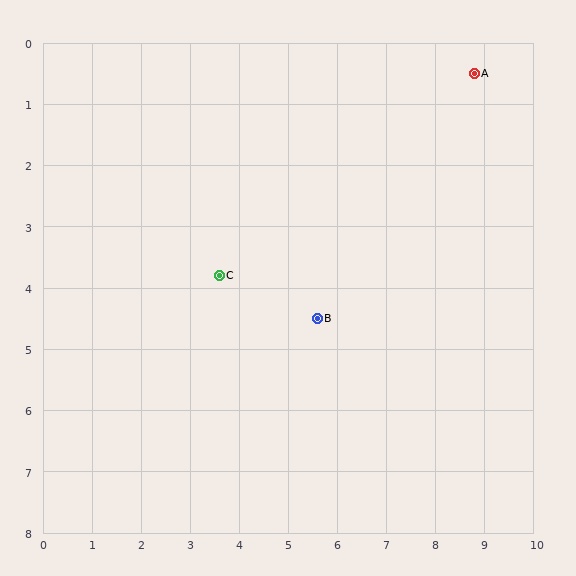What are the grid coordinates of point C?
Point C is at approximately (3.6, 3.8).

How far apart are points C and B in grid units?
Points C and B are about 2.1 grid units apart.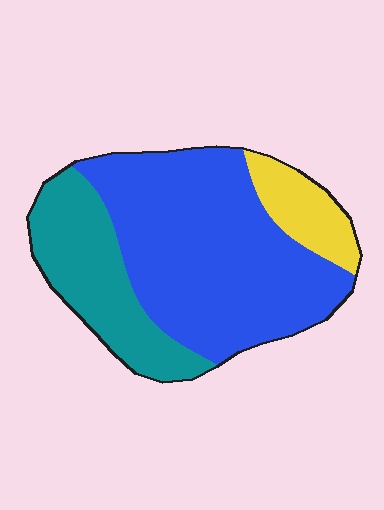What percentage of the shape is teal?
Teal takes up about one quarter (1/4) of the shape.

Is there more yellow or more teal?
Teal.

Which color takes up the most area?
Blue, at roughly 60%.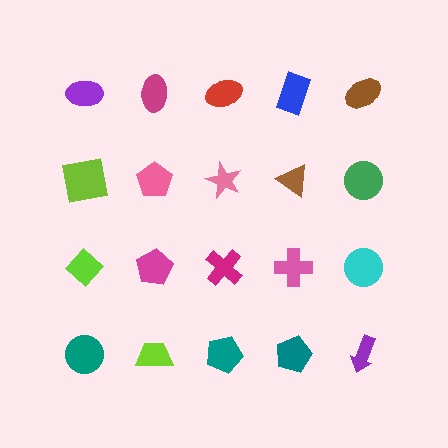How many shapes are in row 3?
5 shapes.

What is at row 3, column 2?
A magenta pentagon.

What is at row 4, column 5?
A purple arrow.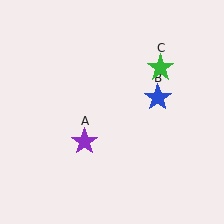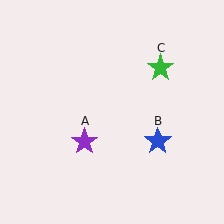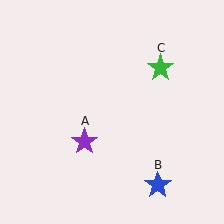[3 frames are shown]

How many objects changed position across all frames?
1 object changed position: blue star (object B).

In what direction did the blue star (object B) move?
The blue star (object B) moved down.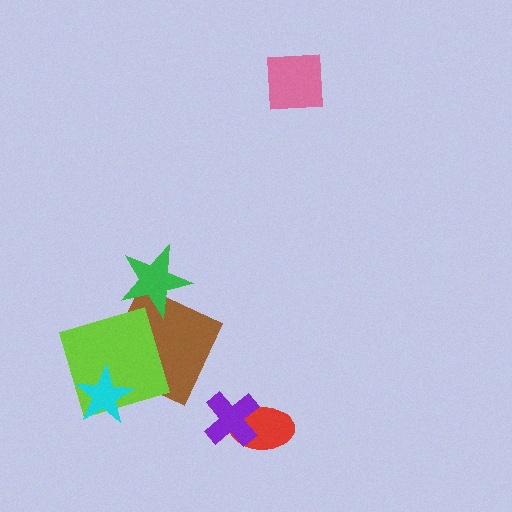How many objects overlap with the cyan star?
1 object overlaps with the cyan star.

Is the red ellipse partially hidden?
Yes, it is partially covered by another shape.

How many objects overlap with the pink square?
0 objects overlap with the pink square.